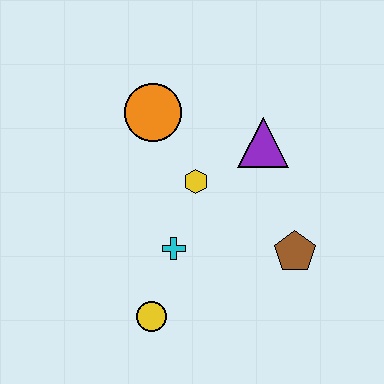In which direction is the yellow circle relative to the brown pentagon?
The yellow circle is to the left of the brown pentagon.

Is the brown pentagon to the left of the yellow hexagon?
No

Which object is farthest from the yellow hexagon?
The yellow circle is farthest from the yellow hexagon.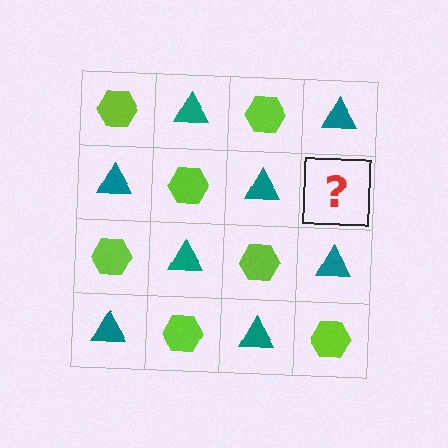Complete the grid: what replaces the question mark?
The question mark should be replaced with a lime hexagon.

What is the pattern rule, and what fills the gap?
The rule is that it alternates lime hexagon and teal triangle in a checkerboard pattern. The gap should be filled with a lime hexagon.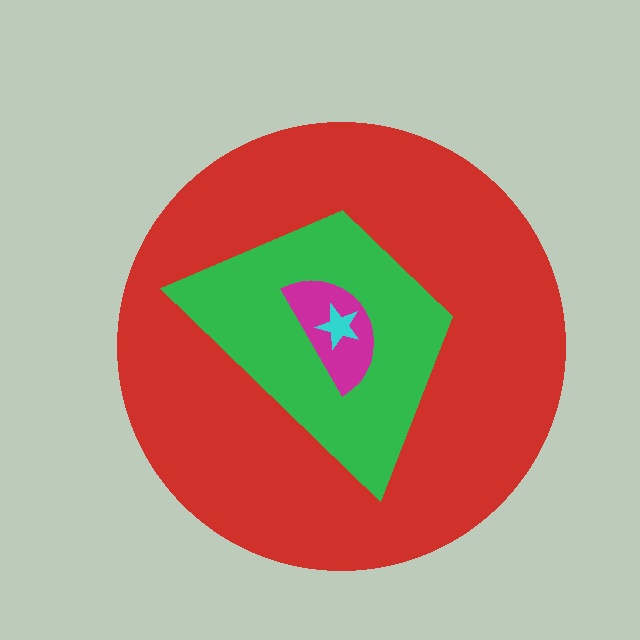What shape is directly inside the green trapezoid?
The magenta semicircle.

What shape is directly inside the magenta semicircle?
The cyan star.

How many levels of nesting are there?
4.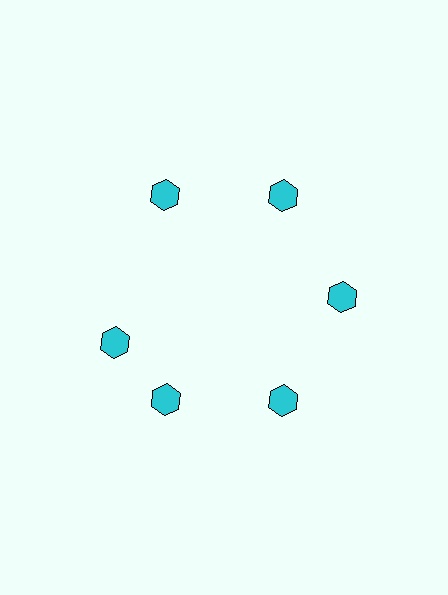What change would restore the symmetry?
The symmetry would be restored by rotating it back into even spacing with its neighbors so that all 6 hexagons sit at equal angles and equal distance from the center.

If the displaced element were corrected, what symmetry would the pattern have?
It would have 6-fold rotational symmetry — the pattern would map onto itself every 60 degrees.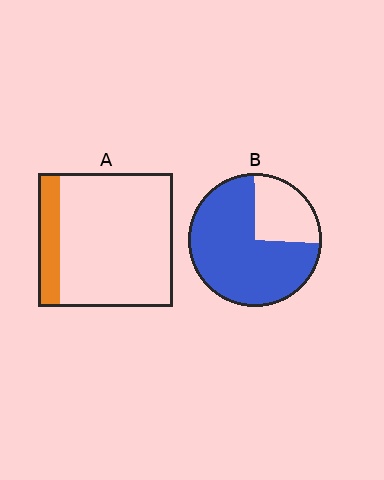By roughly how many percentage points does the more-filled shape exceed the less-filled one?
By roughly 60 percentage points (B over A).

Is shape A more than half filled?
No.